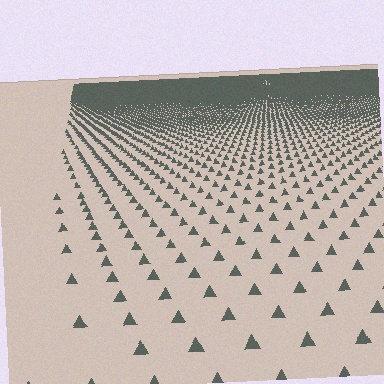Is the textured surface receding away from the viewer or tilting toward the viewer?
The surface is receding away from the viewer. Texture elements get smaller and denser toward the top.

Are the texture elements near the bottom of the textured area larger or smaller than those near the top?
Larger. Near the bottom, elements are closer to the viewer and appear at a bigger on-screen size.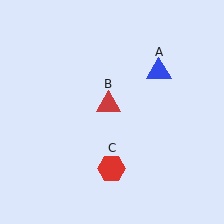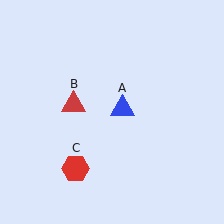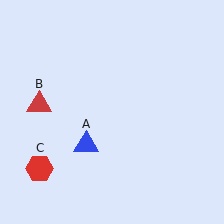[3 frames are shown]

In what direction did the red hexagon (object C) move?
The red hexagon (object C) moved left.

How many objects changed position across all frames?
3 objects changed position: blue triangle (object A), red triangle (object B), red hexagon (object C).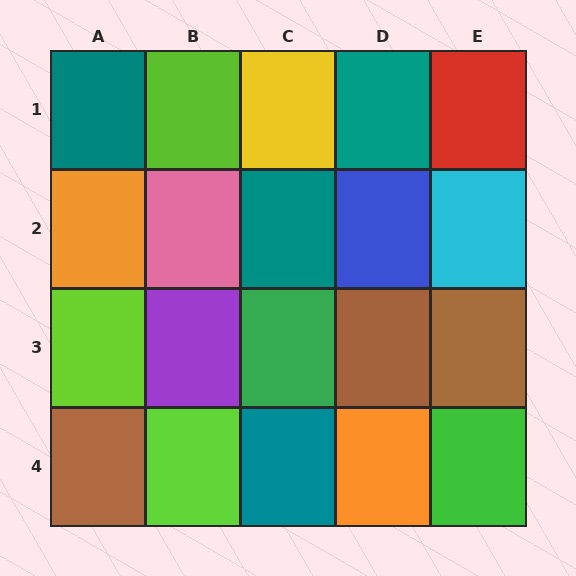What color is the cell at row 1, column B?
Lime.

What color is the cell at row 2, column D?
Blue.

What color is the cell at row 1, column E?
Red.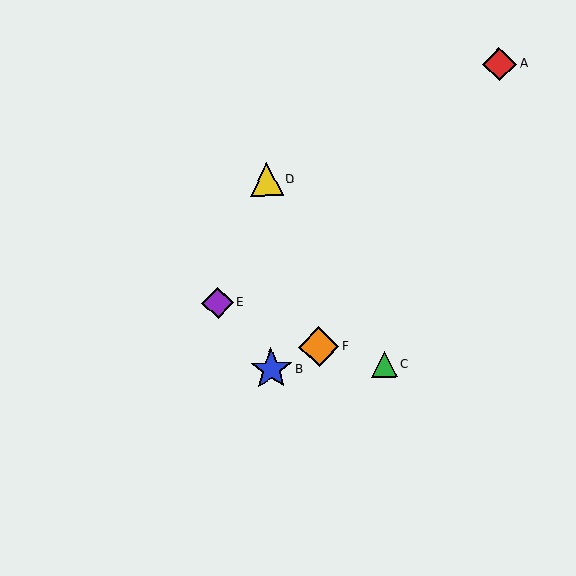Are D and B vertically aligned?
Yes, both are at x≈267.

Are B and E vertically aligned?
No, B is at x≈271 and E is at x≈218.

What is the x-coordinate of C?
Object C is at x≈384.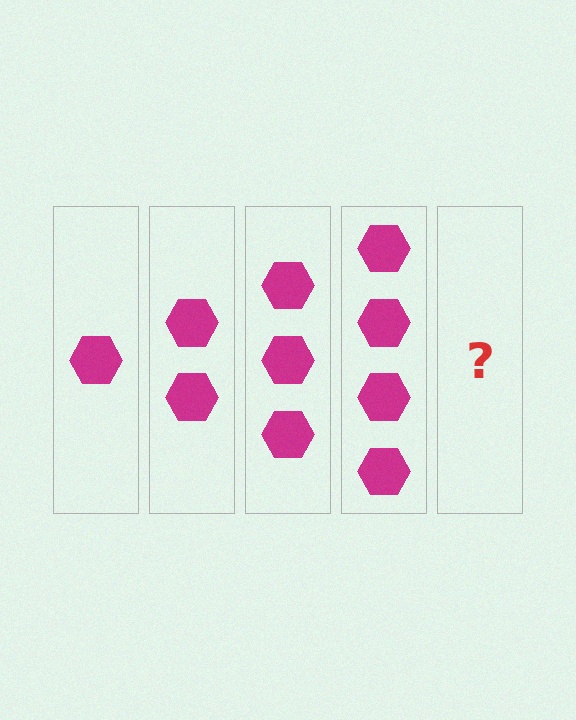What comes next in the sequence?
The next element should be 5 hexagons.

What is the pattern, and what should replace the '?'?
The pattern is that each step adds one more hexagon. The '?' should be 5 hexagons.